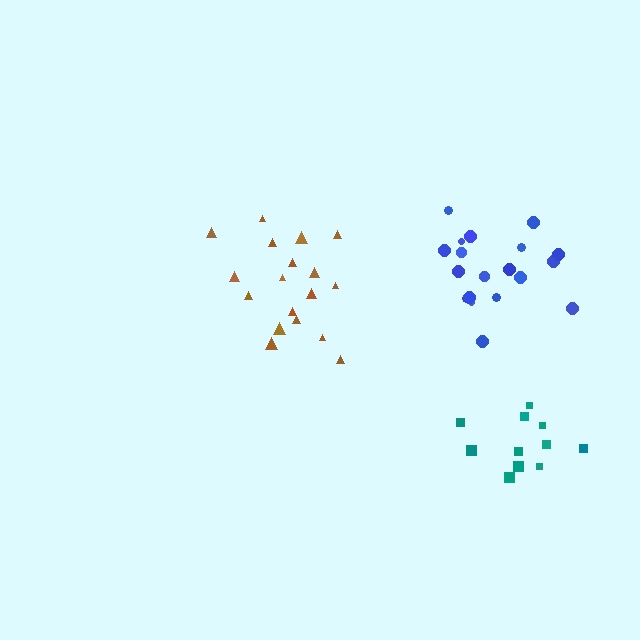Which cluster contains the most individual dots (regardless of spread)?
Blue (19).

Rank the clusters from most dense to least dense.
brown, blue, teal.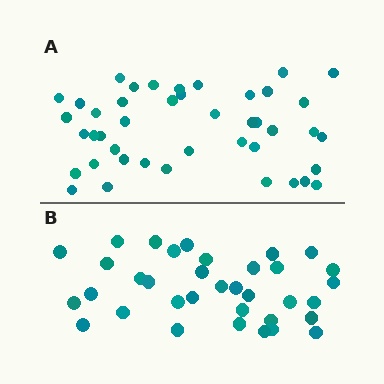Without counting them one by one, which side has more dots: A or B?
Region A (the top region) has more dots.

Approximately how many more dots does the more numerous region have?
Region A has roughly 8 or so more dots than region B.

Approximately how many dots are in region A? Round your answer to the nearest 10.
About 40 dots. (The exact count is 43, which rounds to 40.)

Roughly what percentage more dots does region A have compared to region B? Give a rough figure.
About 25% more.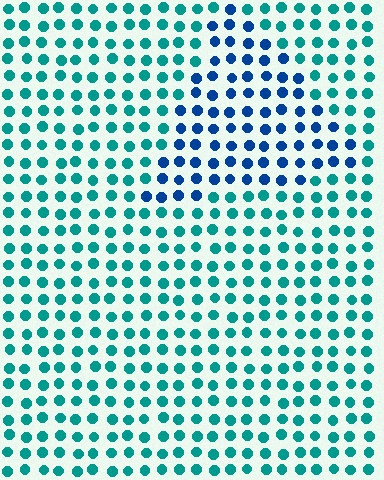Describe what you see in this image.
The image is filled with small teal elements in a uniform arrangement. A triangle-shaped region is visible where the elements are tinted to a slightly different hue, forming a subtle color boundary.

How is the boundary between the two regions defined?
The boundary is defined purely by a slight shift in hue (about 40 degrees). Spacing, size, and orientation are identical on both sides.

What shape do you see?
I see a triangle.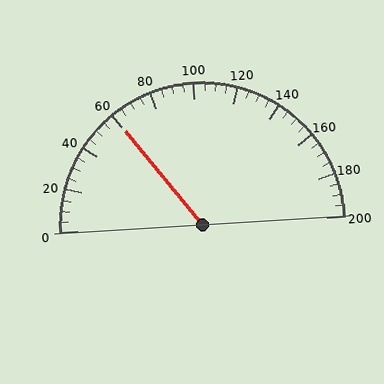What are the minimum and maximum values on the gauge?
The gauge ranges from 0 to 200.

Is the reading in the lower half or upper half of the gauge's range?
The reading is in the lower half of the range (0 to 200).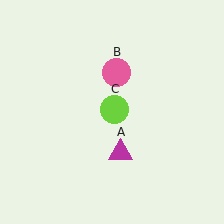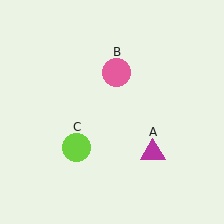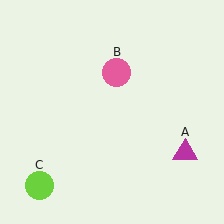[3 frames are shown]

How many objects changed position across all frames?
2 objects changed position: magenta triangle (object A), lime circle (object C).